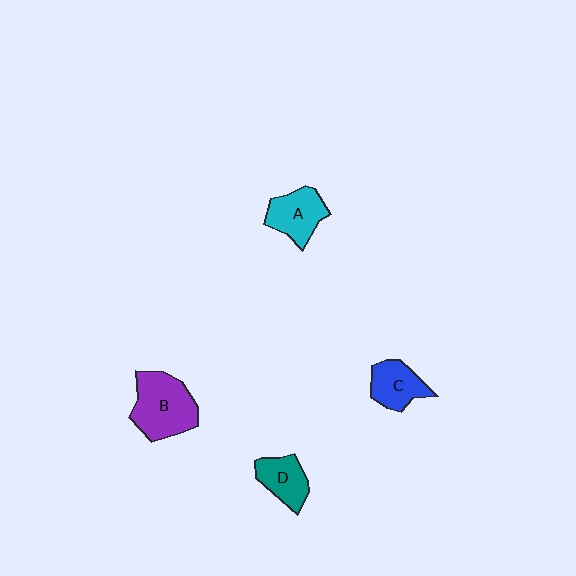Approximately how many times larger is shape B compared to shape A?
Approximately 1.5 times.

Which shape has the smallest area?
Shape D (teal).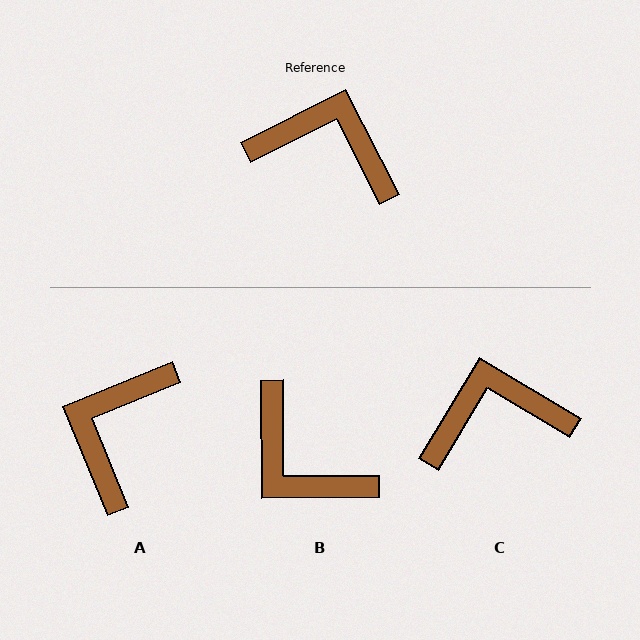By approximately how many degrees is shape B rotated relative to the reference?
Approximately 153 degrees counter-clockwise.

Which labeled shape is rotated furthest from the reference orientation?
B, about 153 degrees away.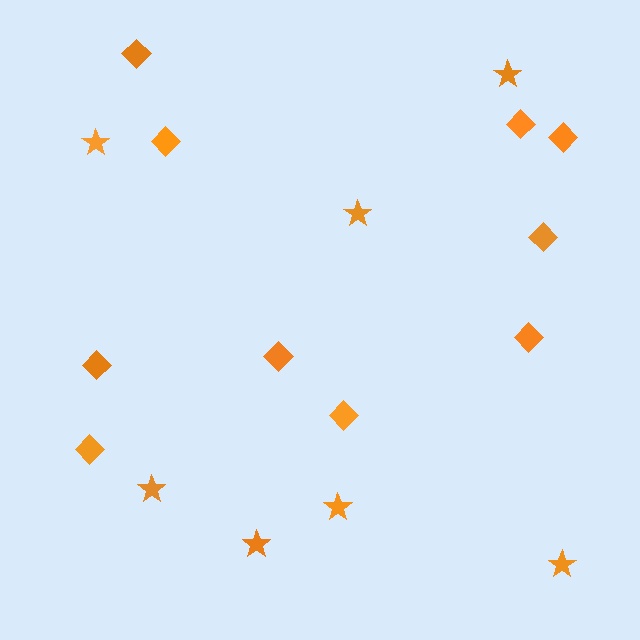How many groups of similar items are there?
There are 2 groups: one group of stars (7) and one group of diamonds (10).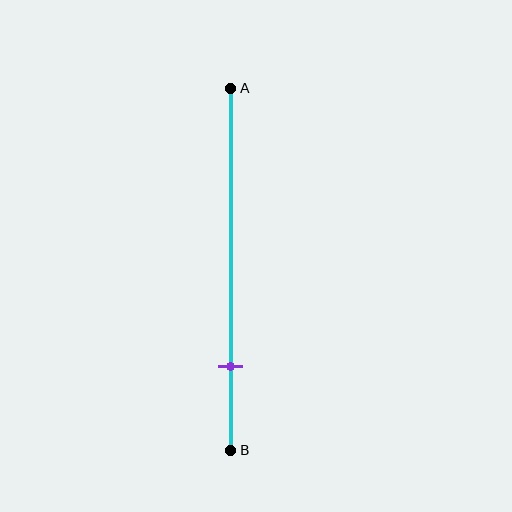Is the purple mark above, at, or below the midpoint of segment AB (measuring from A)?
The purple mark is below the midpoint of segment AB.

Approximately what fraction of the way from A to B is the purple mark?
The purple mark is approximately 75% of the way from A to B.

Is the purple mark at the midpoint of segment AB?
No, the mark is at about 75% from A, not at the 50% midpoint.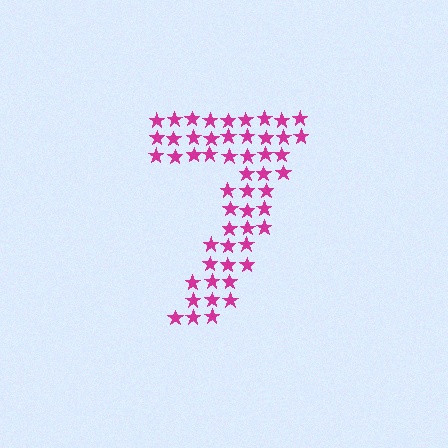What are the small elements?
The small elements are stars.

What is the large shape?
The large shape is the digit 7.